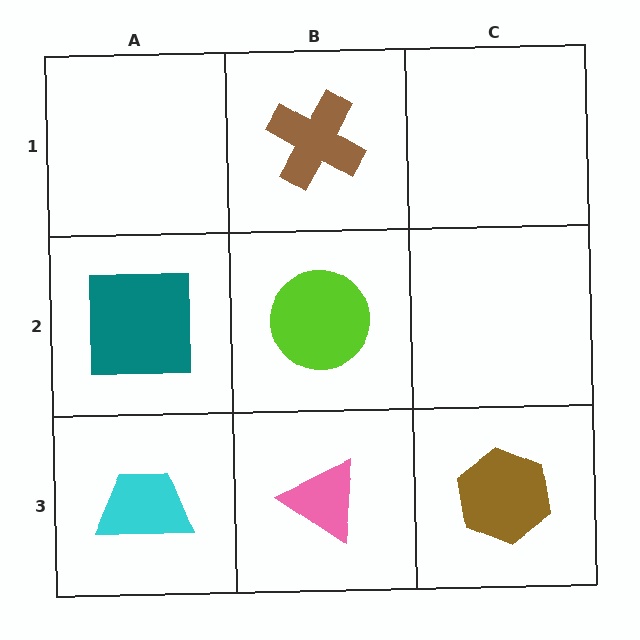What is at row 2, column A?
A teal square.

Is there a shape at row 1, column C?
No, that cell is empty.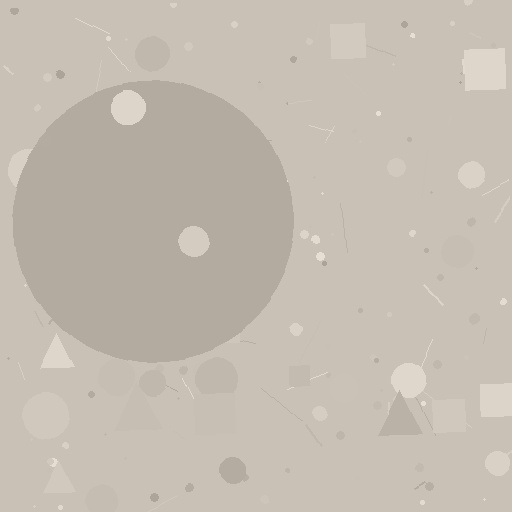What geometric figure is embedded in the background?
A circle is embedded in the background.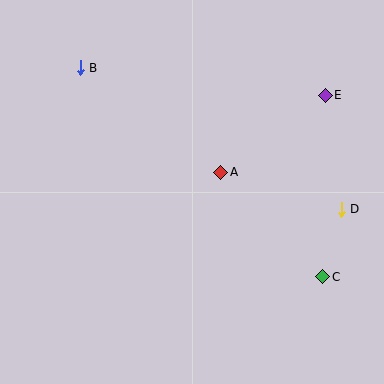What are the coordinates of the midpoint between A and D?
The midpoint between A and D is at (281, 191).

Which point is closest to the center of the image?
Point A at (221, 172) is closest to the center.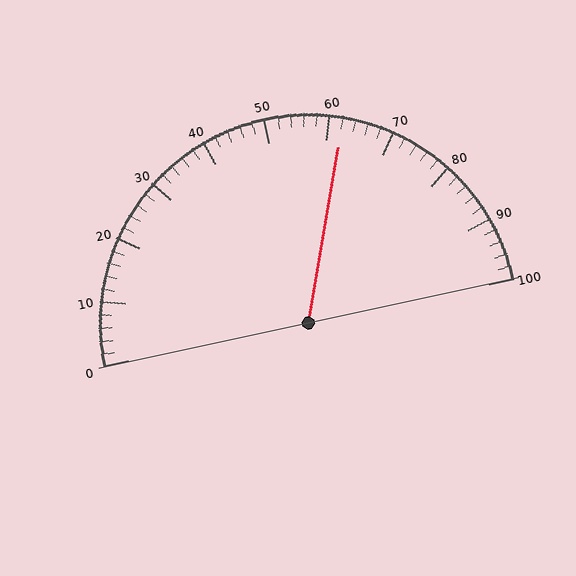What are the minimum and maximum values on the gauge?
The gauge ranges from 0 to 100.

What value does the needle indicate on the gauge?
The needle indicates approximately 62.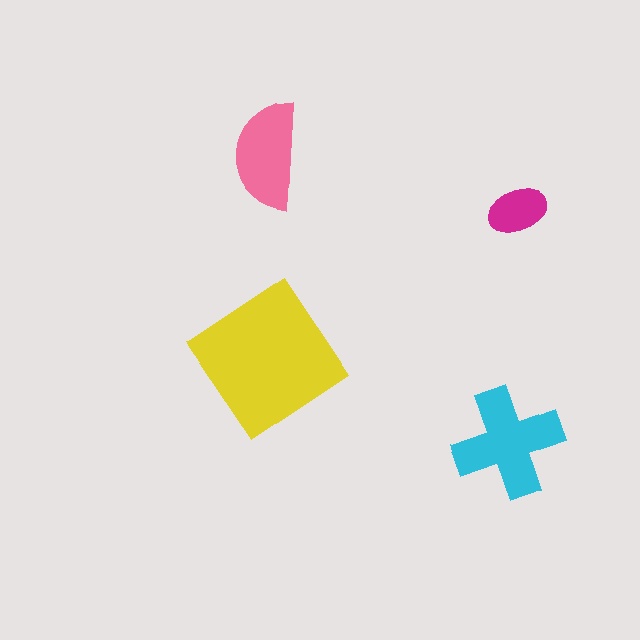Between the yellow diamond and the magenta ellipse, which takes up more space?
The yellow diamond.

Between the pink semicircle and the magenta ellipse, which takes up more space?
The pink semicircle.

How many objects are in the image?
There are 4 objects in the image.